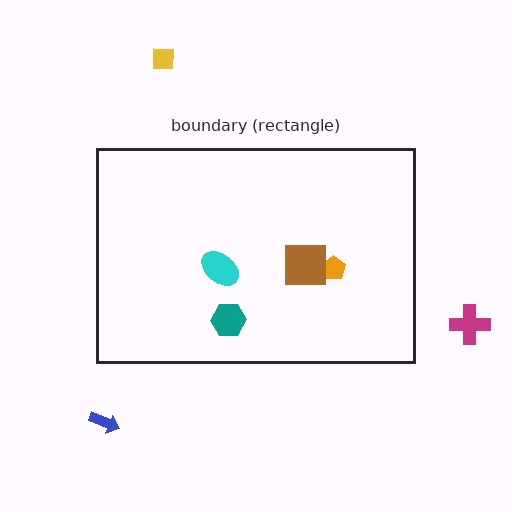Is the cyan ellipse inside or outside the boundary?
Inside.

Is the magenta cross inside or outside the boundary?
Outside.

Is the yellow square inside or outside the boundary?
Outside.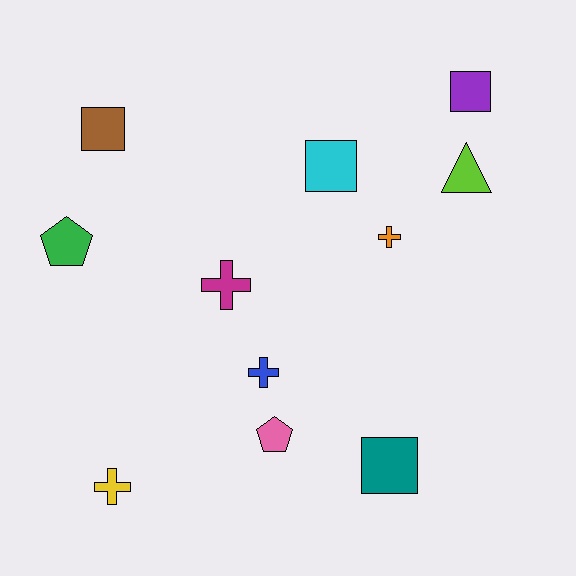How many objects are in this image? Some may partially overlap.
There are 11 objects.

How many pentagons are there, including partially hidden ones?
There are 2 pentagons.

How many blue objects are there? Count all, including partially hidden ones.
There is 1 blue object.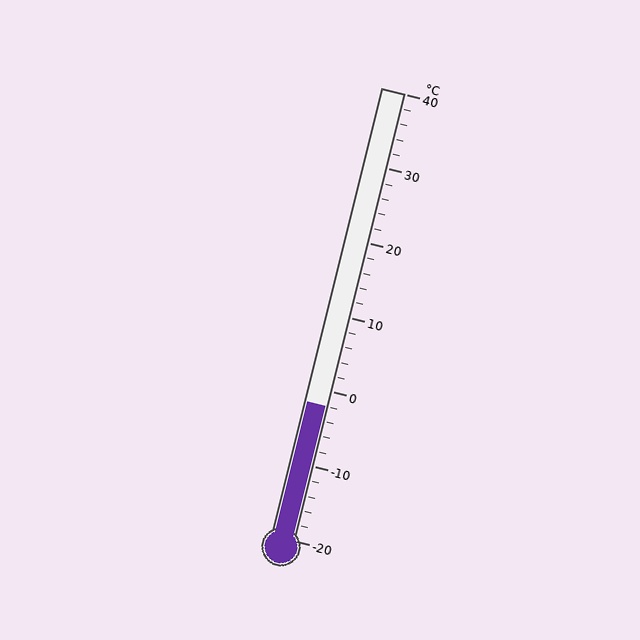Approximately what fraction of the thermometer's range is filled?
The thermometer is filled to approximately 30% of its range.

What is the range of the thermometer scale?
The thermometer scale ranges from -20°C to 40°C.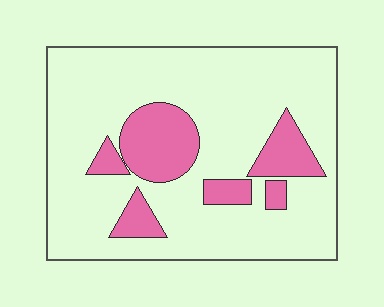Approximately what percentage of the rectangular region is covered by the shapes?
Approximately 20%.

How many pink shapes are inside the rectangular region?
6.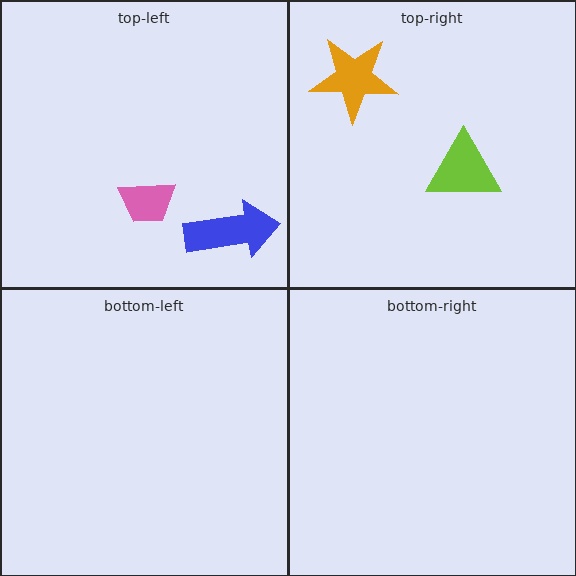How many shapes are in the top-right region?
2.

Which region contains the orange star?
The top-right region.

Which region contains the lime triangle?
The top-right region.